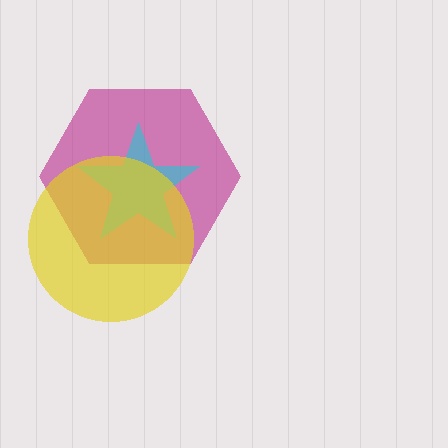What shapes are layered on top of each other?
The layered shapes are: a magenta hexagon, a cyan star, a yellow circle.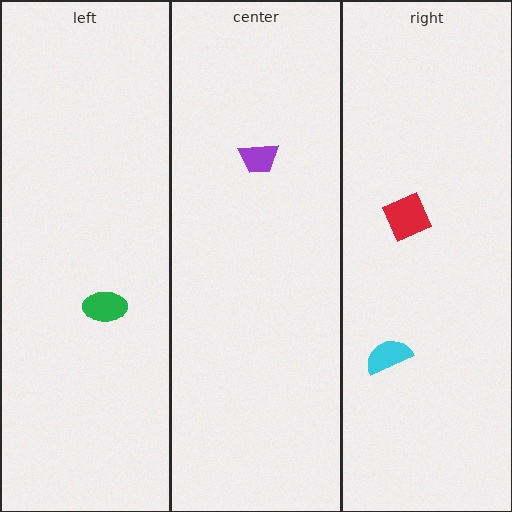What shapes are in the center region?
The purple trapezoid.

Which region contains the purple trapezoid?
The center region.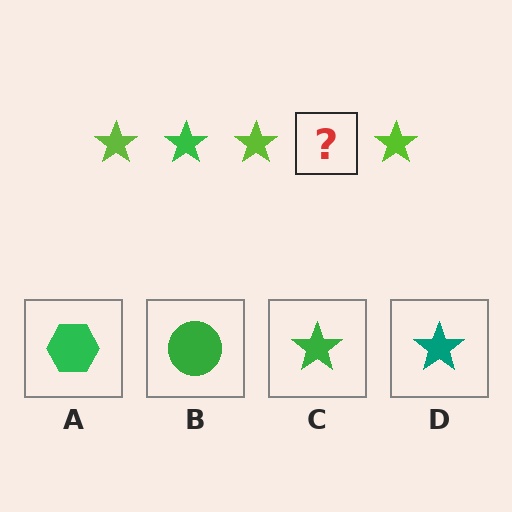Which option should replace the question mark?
Option C.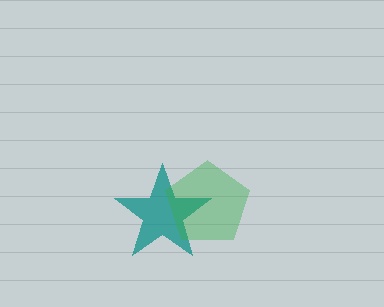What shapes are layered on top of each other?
The layered shapes are: a teal star, a green pentagon.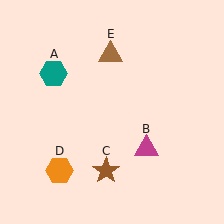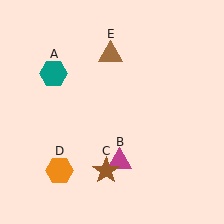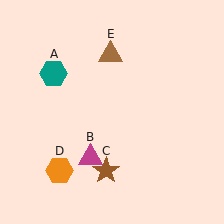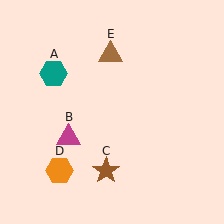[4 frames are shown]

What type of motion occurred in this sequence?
The magenta triangle (object B) rotated clockwise around the center of the scene.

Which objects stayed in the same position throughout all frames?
Teal hexagon (object A) and brown star (object C) and orange hexagon (object D) and brown triangle (object E) remained stationary.